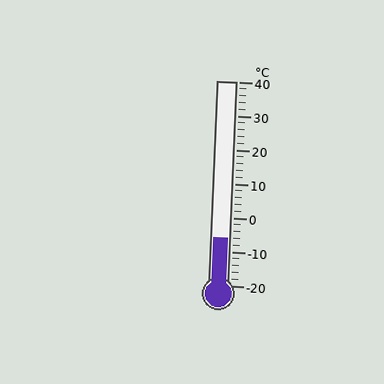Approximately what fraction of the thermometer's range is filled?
The thermometer is filled to approximately 25% of its range.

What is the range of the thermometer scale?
The thermometer scale ranges from -20°C to 40°C.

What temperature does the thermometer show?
The thermometer shows approximately -6°C.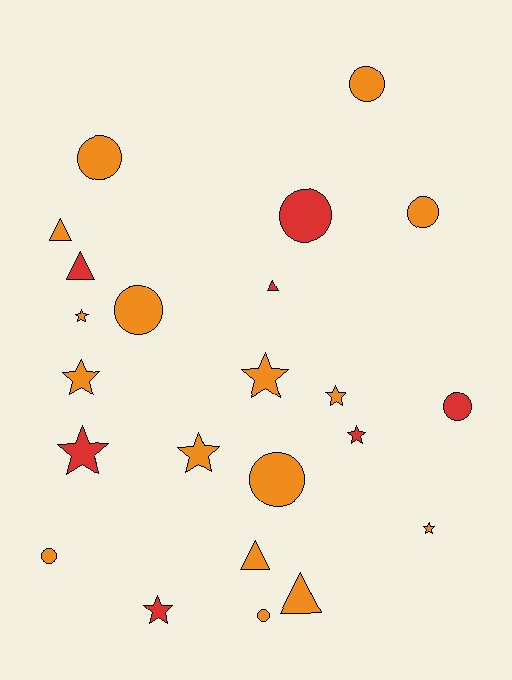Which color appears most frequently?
Orange, with 16 objects.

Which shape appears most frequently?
Circle, with 9 objects.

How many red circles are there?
There are 2 red circles.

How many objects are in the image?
There are 23 objects.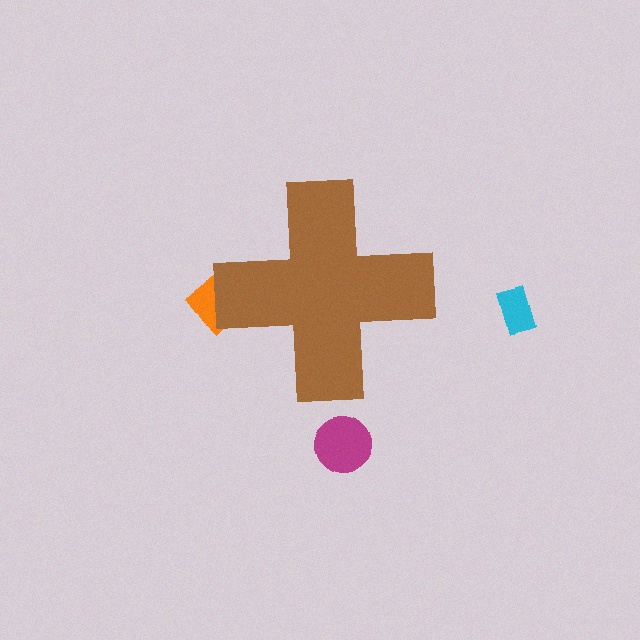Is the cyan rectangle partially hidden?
No, the cyan rectangle is fully visible.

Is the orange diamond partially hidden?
Yes, the orange diamond is partially hidden behind the brown cross.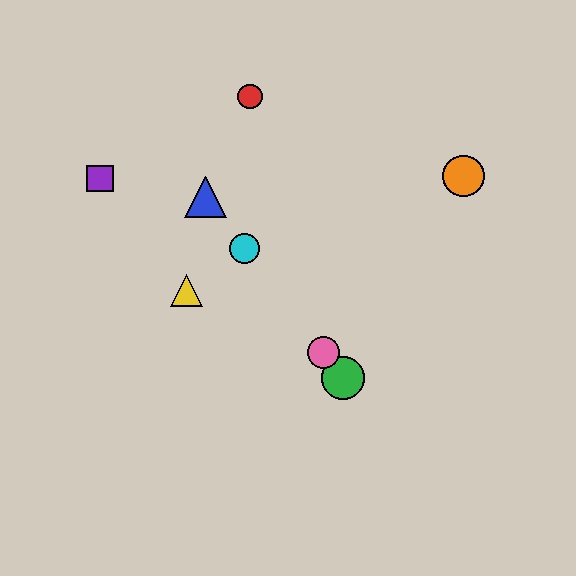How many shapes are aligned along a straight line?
4 shapes (the blue triangle, the green circle, the cyan circle, the pink circle) are aligned along a straight line.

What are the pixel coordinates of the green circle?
The green circle is at (343, 378).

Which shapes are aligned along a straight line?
The blue triangle, the green circle, the cyan circle, the pink circle are aligned along a straight line.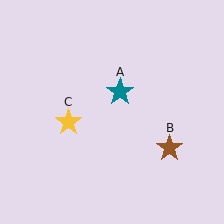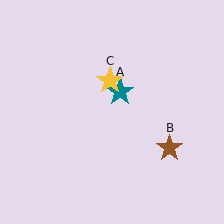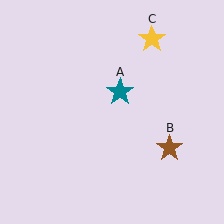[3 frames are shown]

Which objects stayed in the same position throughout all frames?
Teal star (object A) and brown star (object B) remained stationary.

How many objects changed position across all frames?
1 object changed position: yellow star (object C).